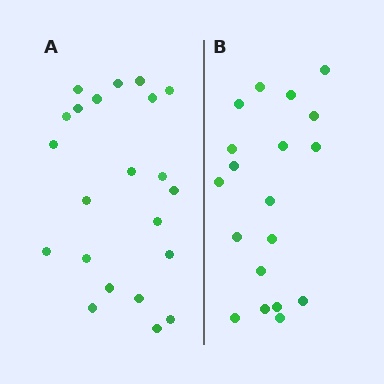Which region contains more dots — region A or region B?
Region A (the left region) has more dots.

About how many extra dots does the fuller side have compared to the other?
Region A has just a few more — roughly 2 or 3 more dots than region B.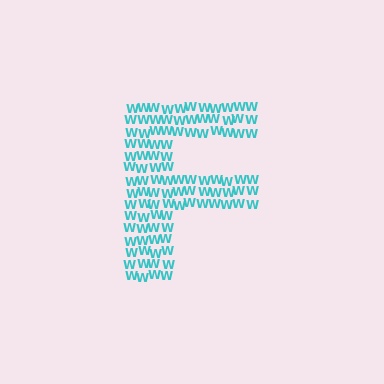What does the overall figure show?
The overall figure shows the letter F.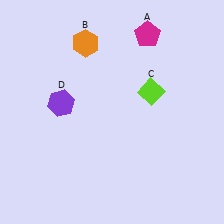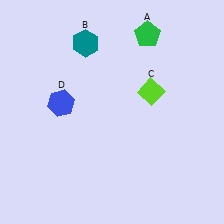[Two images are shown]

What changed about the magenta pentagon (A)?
In Image 1, A is magenta. In Image 2, it changed to green.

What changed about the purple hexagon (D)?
In Image 1, D is purple. In Image 2, it changed to blue.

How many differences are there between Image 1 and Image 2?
There are 3 differences between the two images.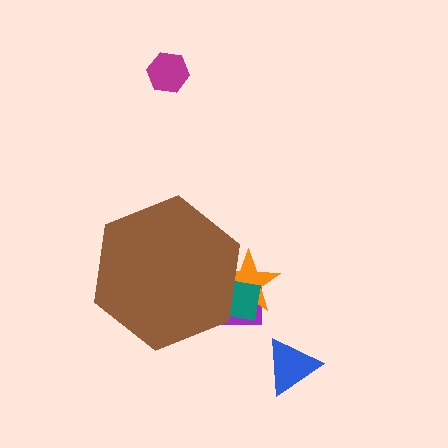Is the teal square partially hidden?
Yes, the teal square is partially hidden behind the brown hexagon.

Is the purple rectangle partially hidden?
Yes, the purple rectangle is partially hidden behind the brown hexagon.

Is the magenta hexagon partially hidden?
No, the magenta hexagon is fully visible.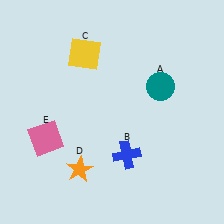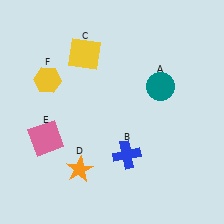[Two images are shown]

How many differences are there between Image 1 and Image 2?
There is 1 difference between the two images.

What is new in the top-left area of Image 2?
A yellow hexagon (F) was added in the top-left area of Image 2.